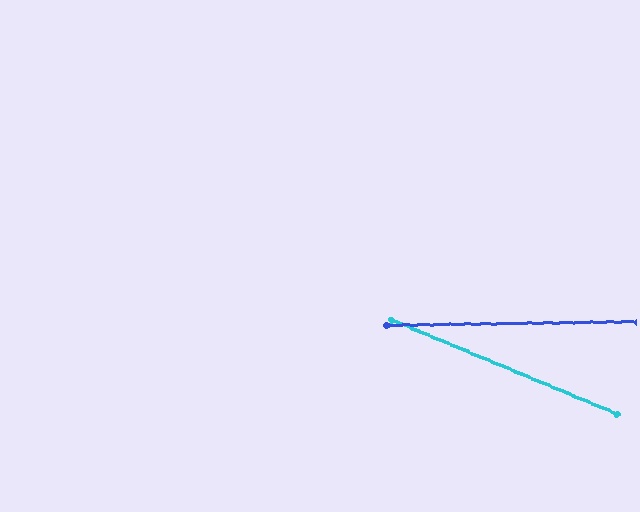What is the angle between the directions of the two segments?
Approximately 23 degrees.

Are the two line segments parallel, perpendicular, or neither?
Neither parallel nor perpendicular — they differ by about 23°.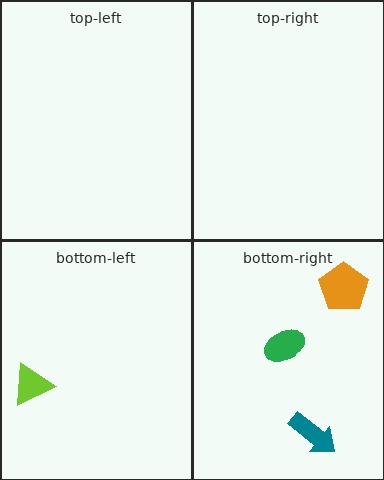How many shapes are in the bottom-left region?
1.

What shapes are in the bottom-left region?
The lime triangle.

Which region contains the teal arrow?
The bottom-right region.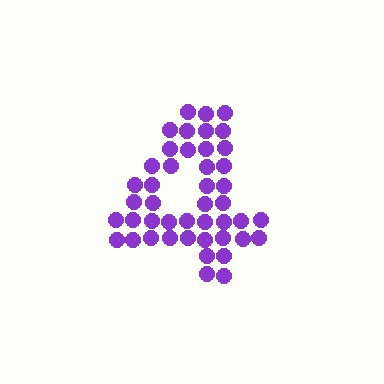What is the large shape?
The large shape is the digit 4.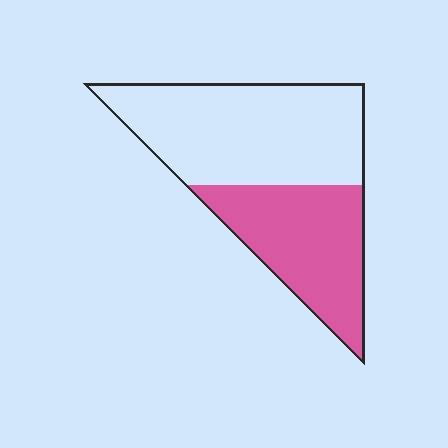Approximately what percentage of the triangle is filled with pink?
Approximately 40%.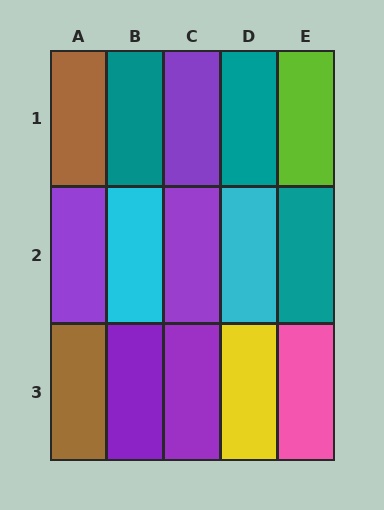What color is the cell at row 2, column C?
Purple.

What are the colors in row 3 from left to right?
Brown, purple, purple, yellow, pink.